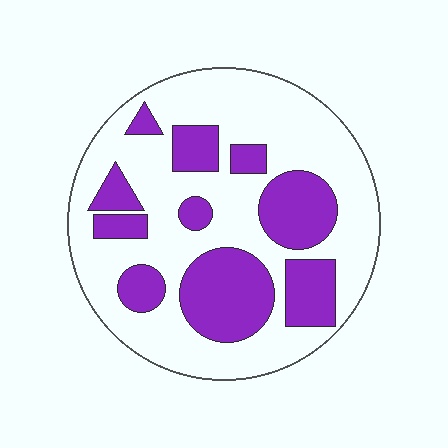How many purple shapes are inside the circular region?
10.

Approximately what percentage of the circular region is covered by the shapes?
Approximately 35%.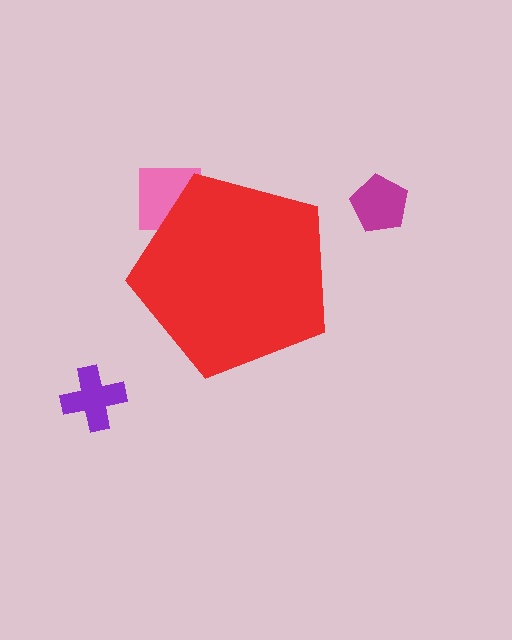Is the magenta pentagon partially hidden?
No, the magenta pentagon is fully visible.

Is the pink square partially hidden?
Yes, the pink square is partially hidden behind the red pentagon.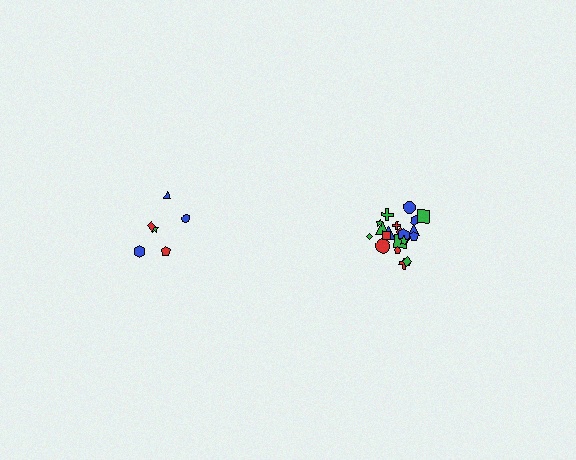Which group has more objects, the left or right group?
The right group.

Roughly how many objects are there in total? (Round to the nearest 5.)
Roughly 30 objects in total.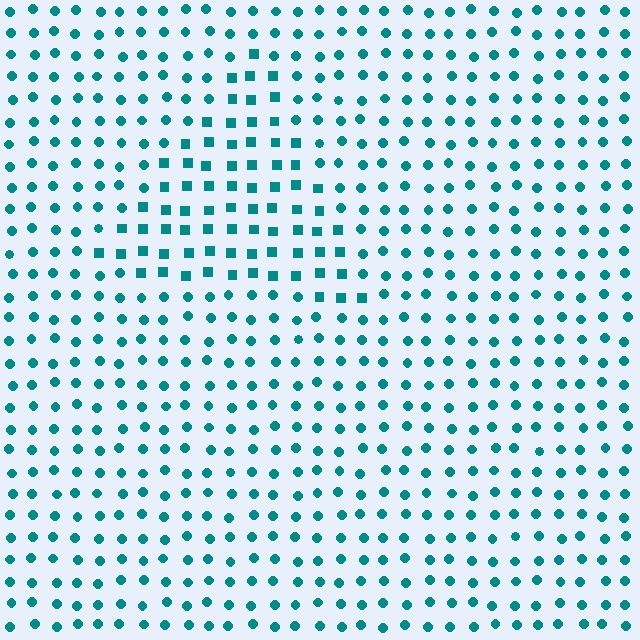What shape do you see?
I see a triangle.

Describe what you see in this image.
The image is filled with small teal elements arranged in a uniform grid. A triangle-shaped region contains squares, while the surrounding area contains circles. The boundary is defined purely by the change in element shape.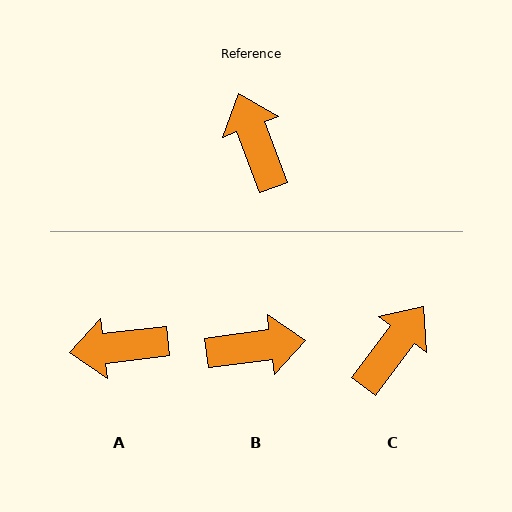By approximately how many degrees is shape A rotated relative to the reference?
Approximately 76 degrees counter-clockwise.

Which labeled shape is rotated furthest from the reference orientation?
B, about 103 degrees away.